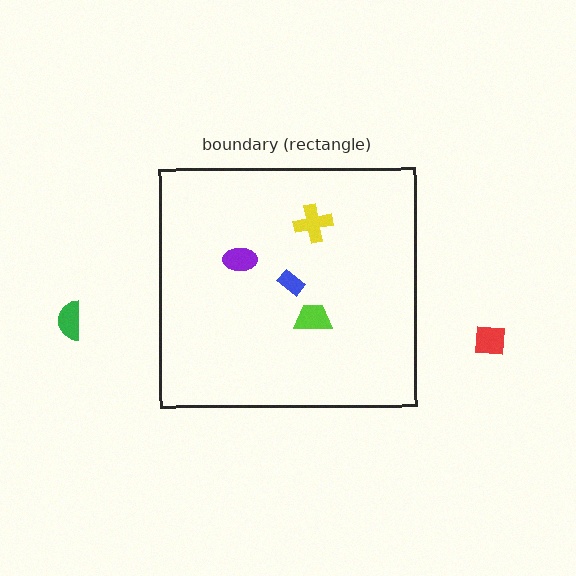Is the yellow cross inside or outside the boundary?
Inside.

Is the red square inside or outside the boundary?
Outside.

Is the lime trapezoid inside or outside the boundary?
Inside.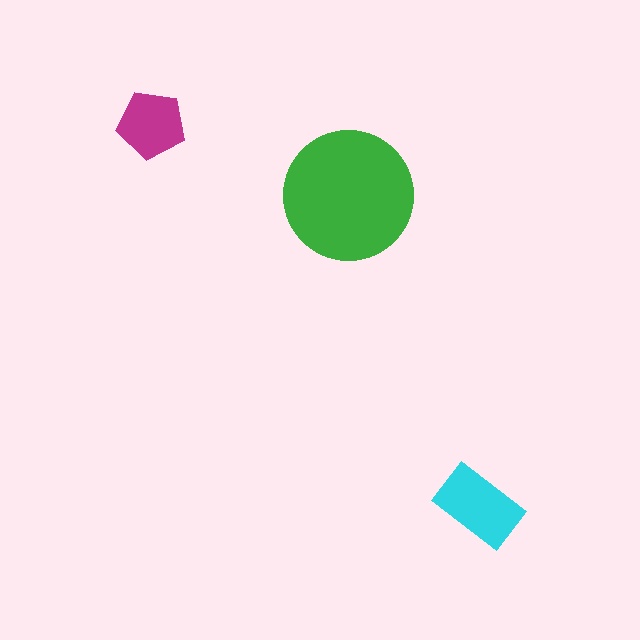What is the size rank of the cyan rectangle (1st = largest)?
2nd.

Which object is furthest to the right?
The cyan rectangle is rightmost.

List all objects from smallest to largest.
The magenta pentagon, the cyan rectangle, the green circle.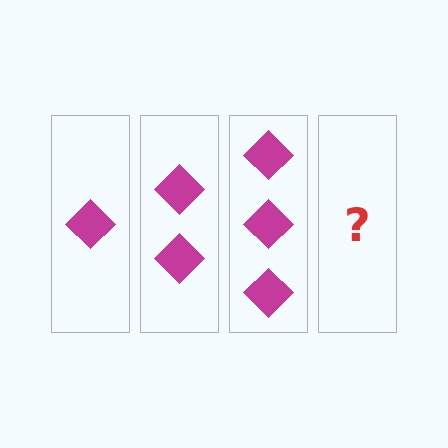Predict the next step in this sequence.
The next step is 4 diamonds.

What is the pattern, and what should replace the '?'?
The pattern is that each step adds one more diamond. The '?' should be 4 diamonds.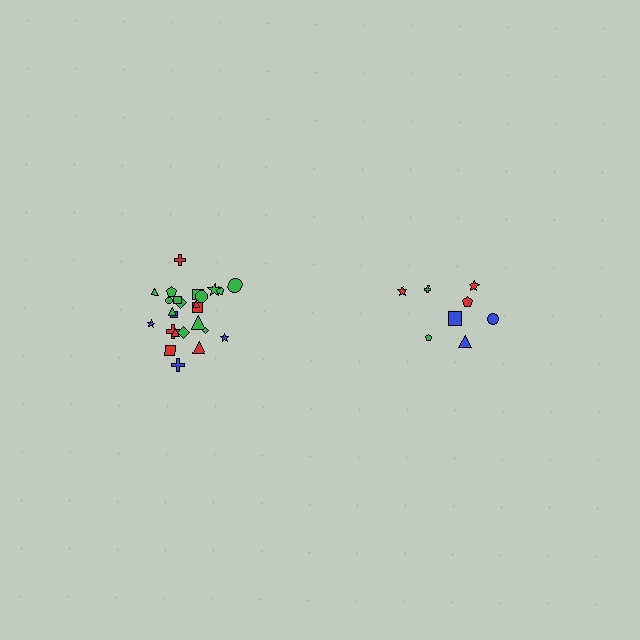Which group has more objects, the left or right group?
The left group.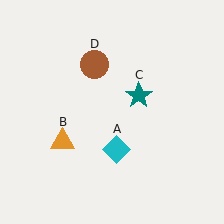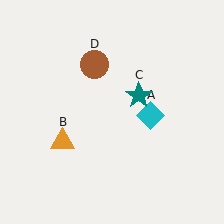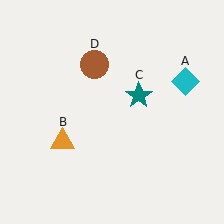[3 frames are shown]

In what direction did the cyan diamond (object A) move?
The cyan diamond (object A) moved up and to the right.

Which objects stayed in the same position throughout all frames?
Orange triangle (object B) and teal star (object C) and brown circle (object D) remained stationary.